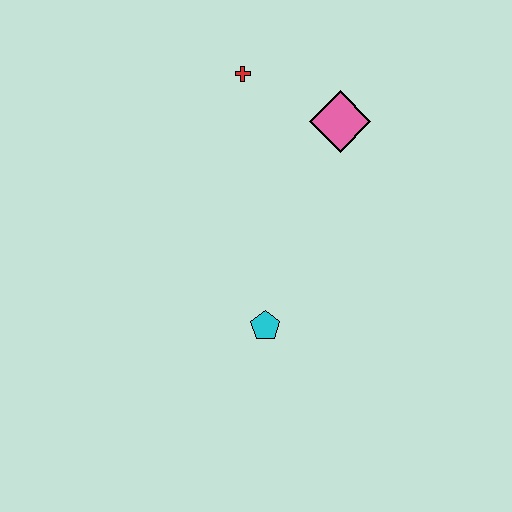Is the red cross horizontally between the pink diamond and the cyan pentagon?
No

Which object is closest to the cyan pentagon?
The pink diamond is closest to the cyan pentagon.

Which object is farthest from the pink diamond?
The cyan pentagon is farthest from the pink diamond.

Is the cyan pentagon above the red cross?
No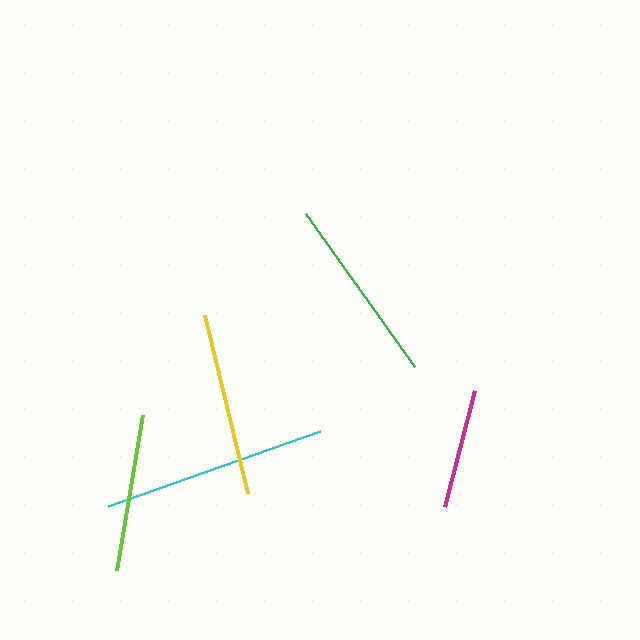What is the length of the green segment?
The green segment is approximately 188 pixels long.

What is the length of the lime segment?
The lime segment is approximately 156 pixels long.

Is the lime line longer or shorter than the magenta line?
The lime line is longer than the magenta line.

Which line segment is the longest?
The cyan line is the longest at approximately 226 pixels.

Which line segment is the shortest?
The magenta line is the shortest at approximately 119 pixels.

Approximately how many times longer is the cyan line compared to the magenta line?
The cyan line is approximately 1.9 times the length of the magenta line.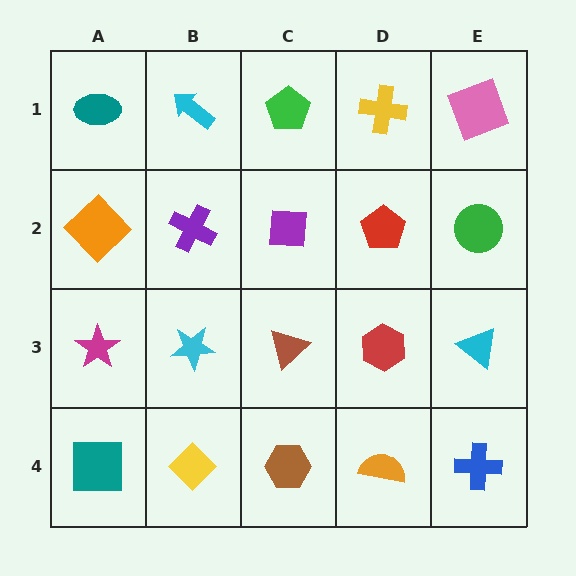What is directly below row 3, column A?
A teal square.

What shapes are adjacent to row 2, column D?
A yellow cross (row 1, column D), a red hexagon (row 3, column D), a purple square (row 2, column C), a green circle (row 2, column E).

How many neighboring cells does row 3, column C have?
4.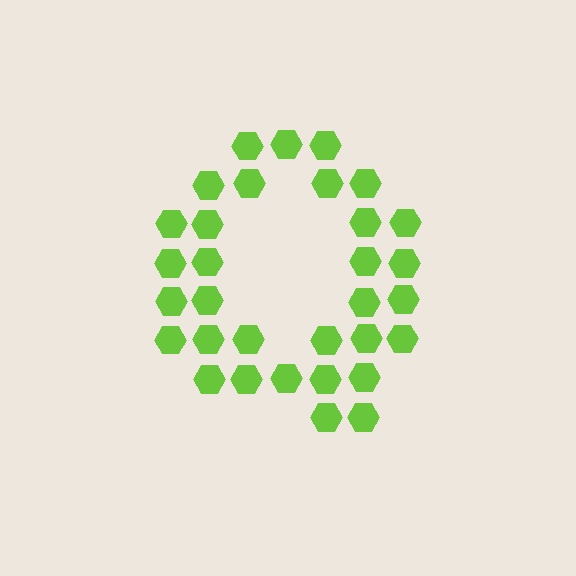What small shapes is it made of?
It is made of small hexagons.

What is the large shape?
The large shape is the letter Q.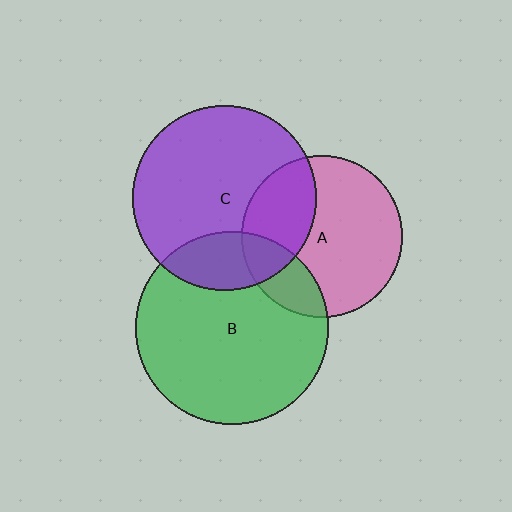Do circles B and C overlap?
Yes.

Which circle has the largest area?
Circle B (green).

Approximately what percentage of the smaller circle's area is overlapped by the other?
Approximately 20%.